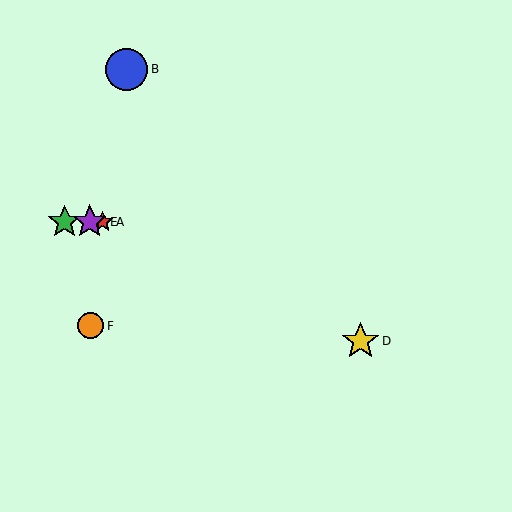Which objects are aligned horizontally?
Objects A, C, E are aligned horizontally.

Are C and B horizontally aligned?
No, C is at y≈222 and B is at y≈69.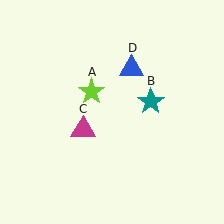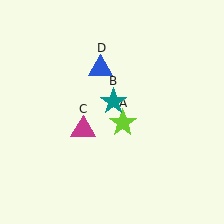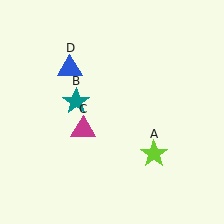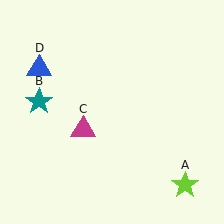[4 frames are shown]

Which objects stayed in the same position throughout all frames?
Magenta triangle (object C) remained stationary.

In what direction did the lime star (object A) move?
The lime star (object A) moved down and to the right.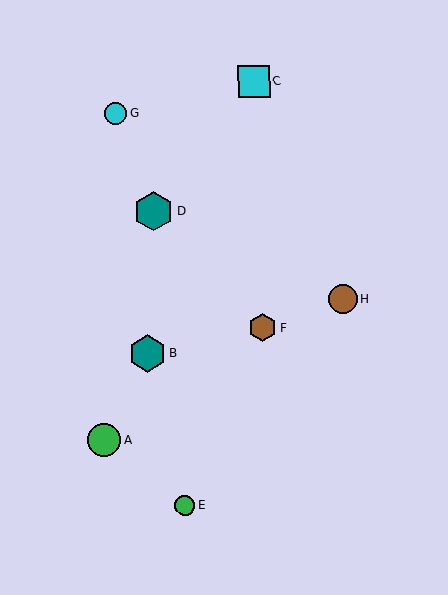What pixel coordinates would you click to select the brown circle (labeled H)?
Click at (343, 299) to select the brown circle H.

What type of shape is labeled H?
Shape H is a brown circle.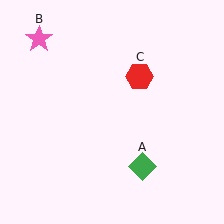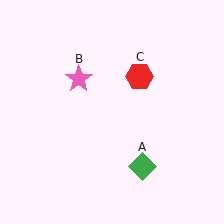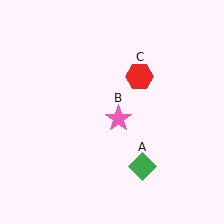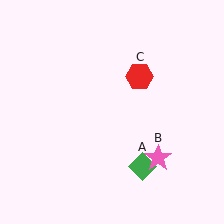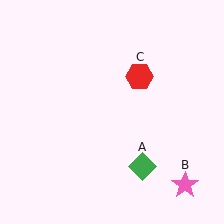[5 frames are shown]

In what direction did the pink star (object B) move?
The pink star (object B) moved down and to the right.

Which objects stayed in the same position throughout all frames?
Green diamond (object A) and red hexagon (object C) remained stationary.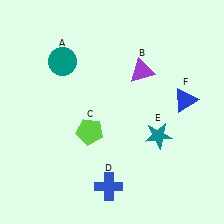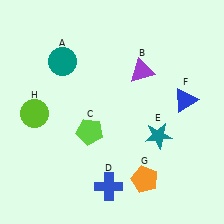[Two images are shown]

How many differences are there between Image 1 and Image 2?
There are 2 differences between the two images.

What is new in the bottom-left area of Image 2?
A lime circle (H) was added in the bottom-left area of Image 2.